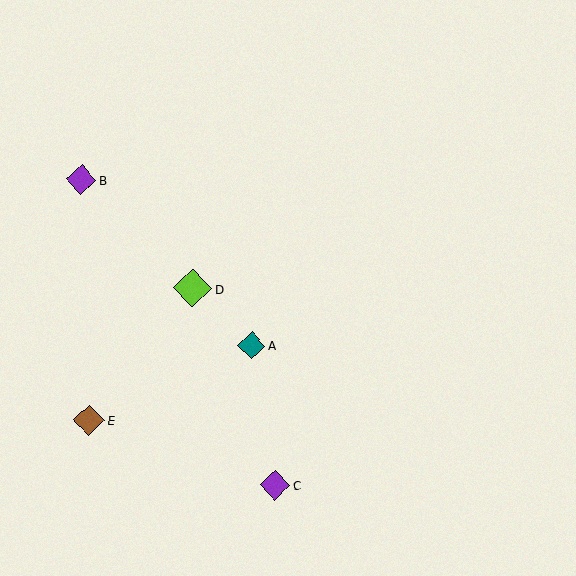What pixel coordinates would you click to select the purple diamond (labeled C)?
Click at (275, 485) to select the purple diamond C.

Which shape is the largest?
The lime diamond (labeled D) is the largest.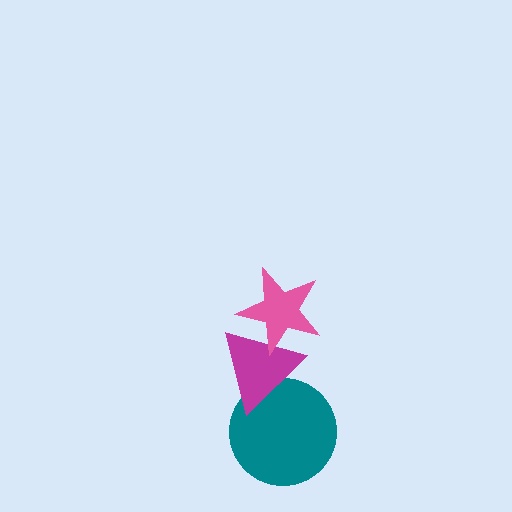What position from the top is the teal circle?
The teal circle is 3rd from the top.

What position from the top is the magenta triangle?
The magenta triangle is 2nd from the top.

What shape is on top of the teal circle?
The magenta triangle is on top of the teal circle.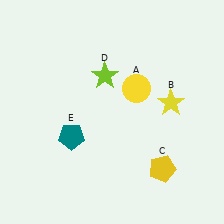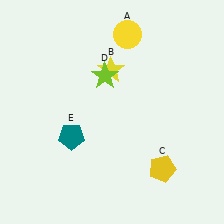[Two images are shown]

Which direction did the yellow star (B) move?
The yellow star (B) moved left.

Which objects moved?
The objects that moved are: the yellow circle (A), the yellow star (B).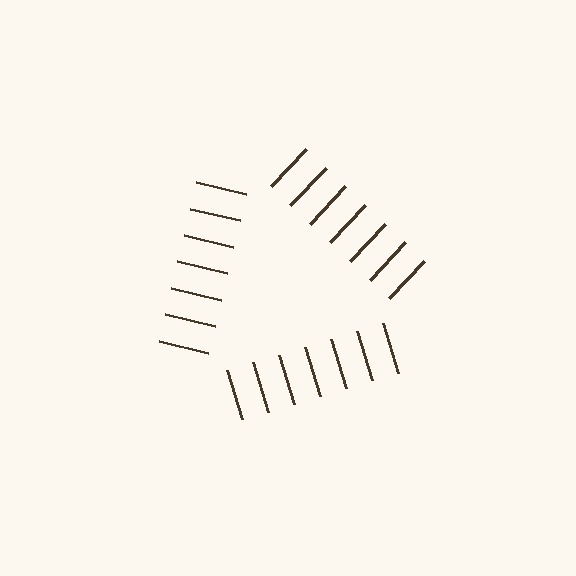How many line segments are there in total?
21 — 7 along each of the 3 edges.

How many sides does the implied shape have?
3 sides — the line-ends trace a triangle.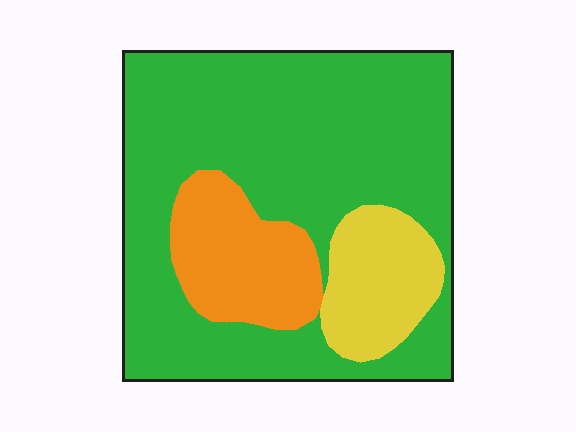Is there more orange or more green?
Green.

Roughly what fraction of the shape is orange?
Orange takes up about one sixth (1/6) of the shape.